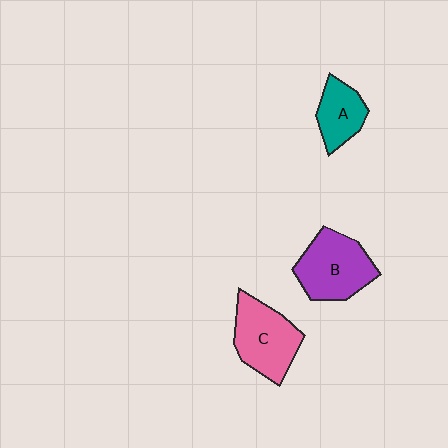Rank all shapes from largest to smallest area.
From largest to smallest: B (purple), C (pink), A (teal).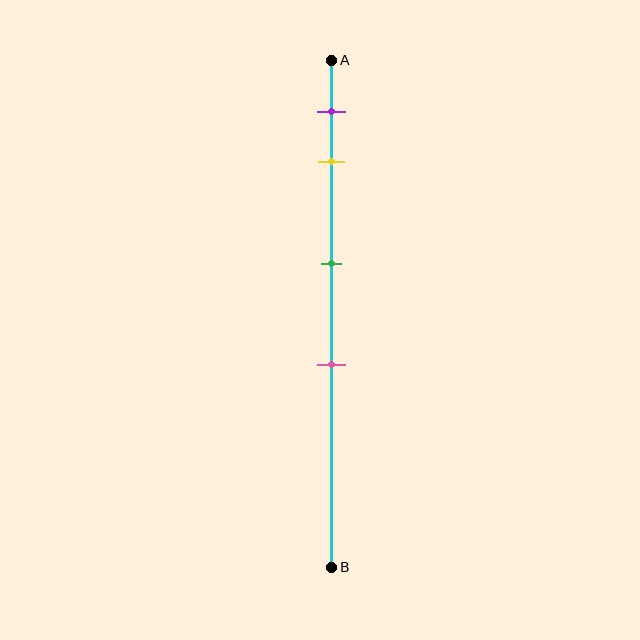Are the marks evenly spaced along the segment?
No, the marks are not evenly spaced.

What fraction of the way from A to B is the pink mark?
The pink mark is approximately 60% (0.6) of the way from A to B.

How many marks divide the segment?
There are 4 marks dividing the segment.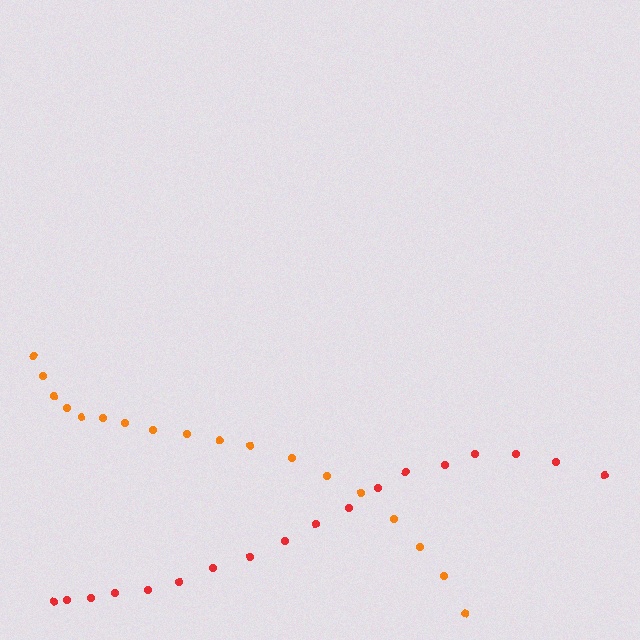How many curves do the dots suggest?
There are 2 distinct paths.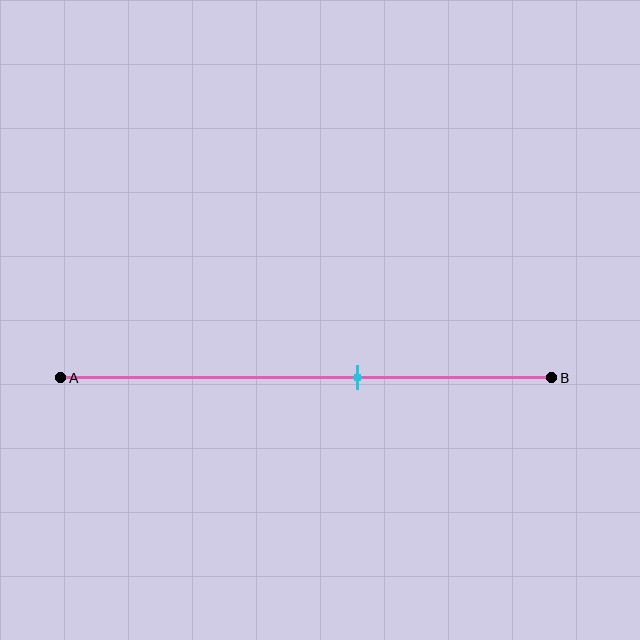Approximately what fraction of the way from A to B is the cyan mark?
The cyan mark is approximately 60% of the way from A to B.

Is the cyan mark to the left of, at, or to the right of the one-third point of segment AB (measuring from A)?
The cyan mark is to the right of the one-third point of segment AB.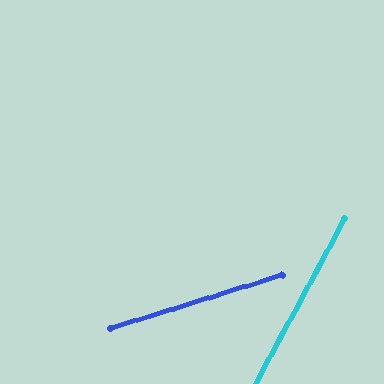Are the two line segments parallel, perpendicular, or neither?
Neither parallel nor perpendicular — they differ by about 44°.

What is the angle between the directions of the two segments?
Approximately 44 degrees.